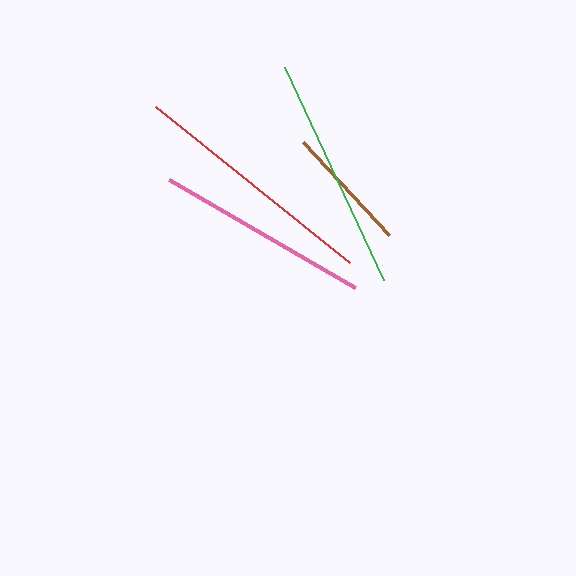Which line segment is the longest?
The red line is the longest at approximately 248 pixels.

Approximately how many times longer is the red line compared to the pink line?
The red line is approximately 1.2 times the length of the pink line.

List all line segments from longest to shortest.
From longest to shortest: red, green, pink, brown.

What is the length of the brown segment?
The brown segment is approximately 126 pixels long.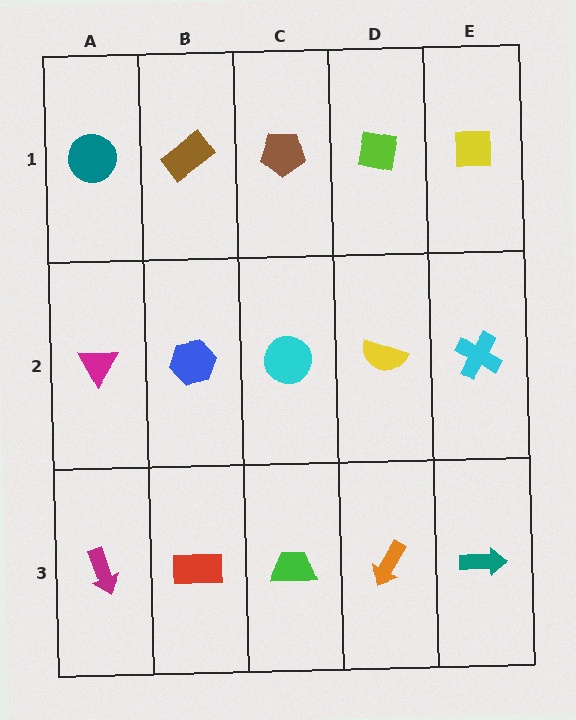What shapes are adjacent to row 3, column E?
A cyan cross (row 2, column E), an orange arrow (row 3, column D).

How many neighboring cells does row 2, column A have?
3.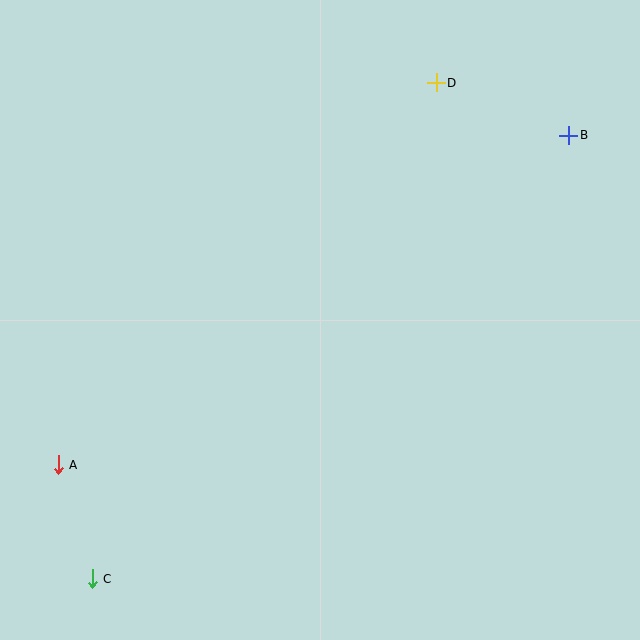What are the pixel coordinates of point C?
Point C is at (92, 579).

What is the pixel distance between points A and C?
The distance between A and C is 119 pixels.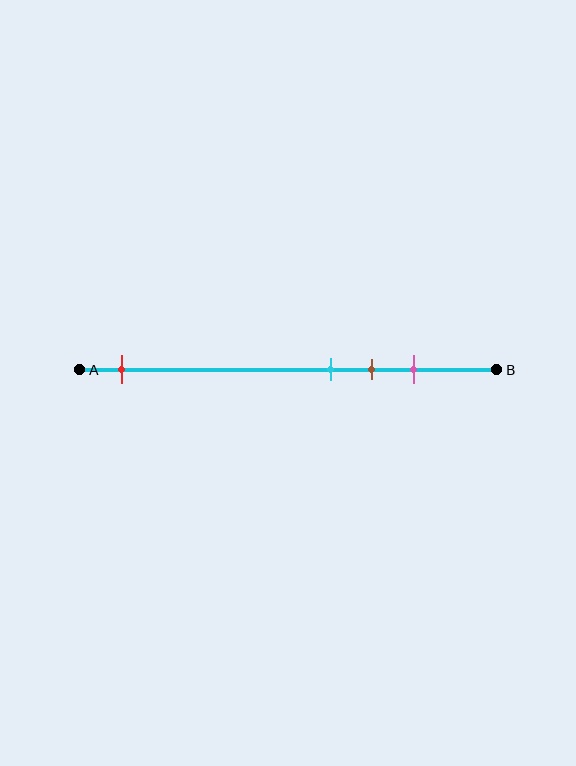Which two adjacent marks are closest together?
The cyan and brown marks are the closest adjacent pair.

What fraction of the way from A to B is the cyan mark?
The cyan mark is approximately 60% (0.6) of the way from A to B.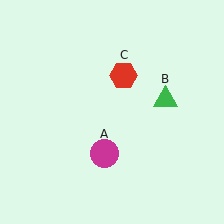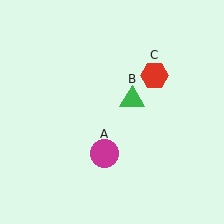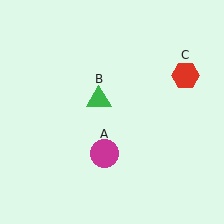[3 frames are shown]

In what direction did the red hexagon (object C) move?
The red hexagon (object C) moved right.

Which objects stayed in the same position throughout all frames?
Magenta circle (object A) remained stationary.